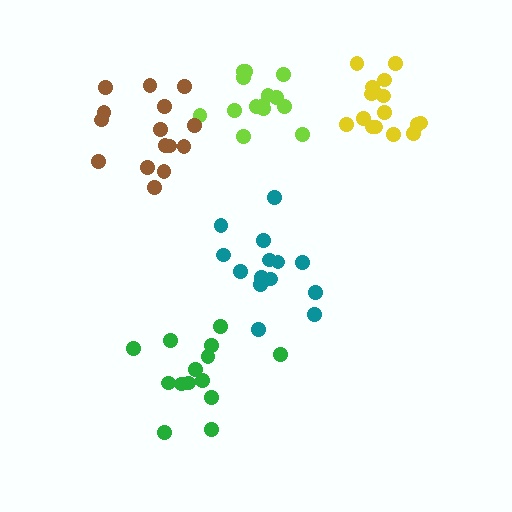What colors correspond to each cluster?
The clusters are colored: green, lime, yellow, teal, brown.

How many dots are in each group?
Group 1: 14 dots, Group 2: 14 dots, Group 3: 16 dots, Group 4: 14 dots, Group 5: 15 dots (73 total).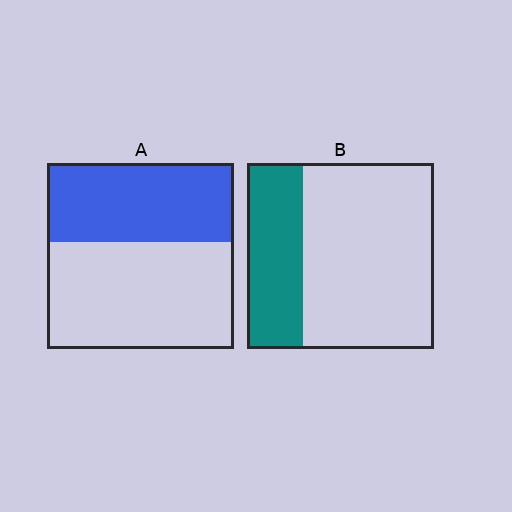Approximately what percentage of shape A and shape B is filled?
A is approximately 40% and B is approximately 30%.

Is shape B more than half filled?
No.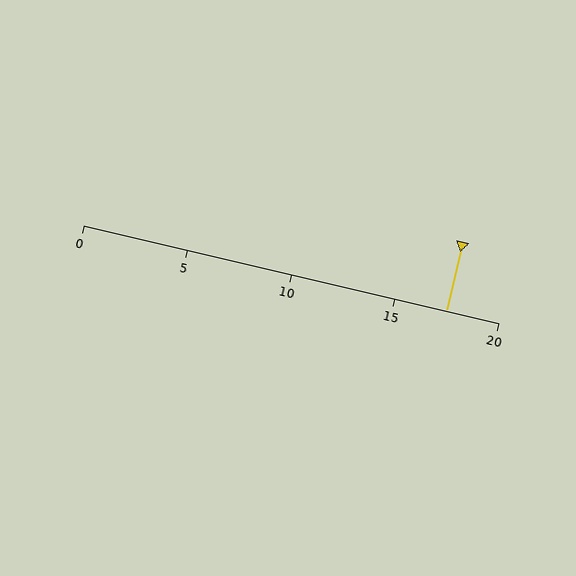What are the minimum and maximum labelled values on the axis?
The axis runs from 0 to 20.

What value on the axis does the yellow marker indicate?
The marker indicates approximately 17.5.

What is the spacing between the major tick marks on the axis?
The major ticks are spaced 5 apart.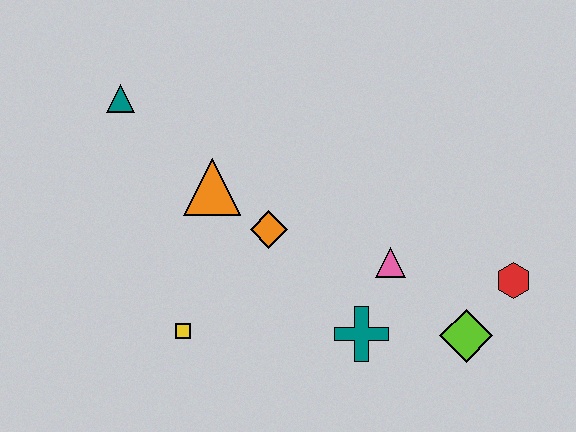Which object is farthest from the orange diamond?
The red hexagon is farthest from the orange diamond.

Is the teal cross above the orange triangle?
No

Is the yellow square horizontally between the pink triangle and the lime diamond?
No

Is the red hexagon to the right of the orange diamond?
Yes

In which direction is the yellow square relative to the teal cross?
The yellow square is to the left of the teal cross.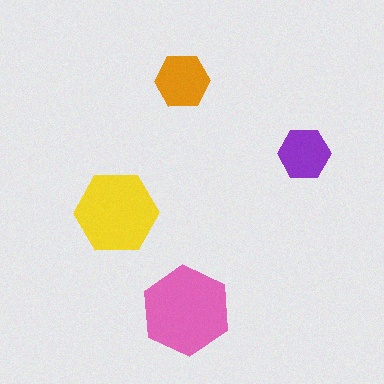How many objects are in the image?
There are 4 objects in the image.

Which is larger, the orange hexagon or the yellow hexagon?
The yellow one.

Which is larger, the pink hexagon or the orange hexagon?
The pink one.